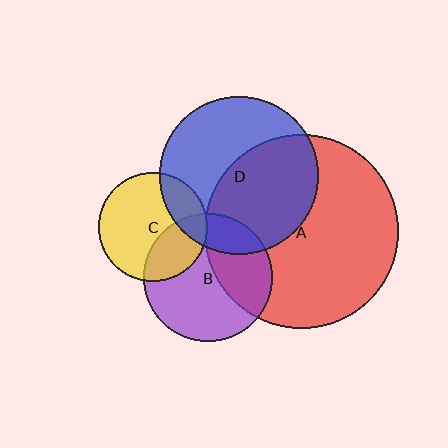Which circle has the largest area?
Circle A (red).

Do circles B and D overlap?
Yes.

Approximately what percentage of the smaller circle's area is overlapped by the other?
Approximately 20%.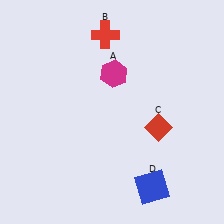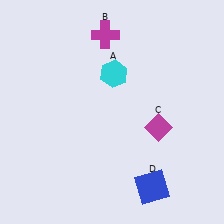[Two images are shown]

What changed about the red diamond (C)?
In Image 1, C is red. In Image 2, it changed to magenta.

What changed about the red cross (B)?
In Image 1, B is red. In Image 2, it changed to magenta.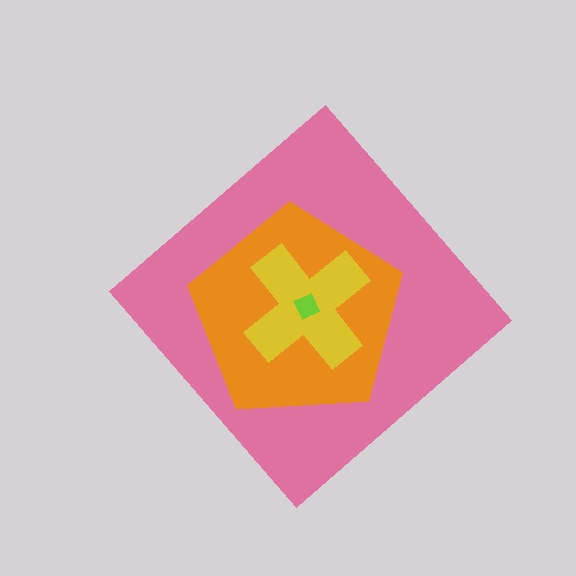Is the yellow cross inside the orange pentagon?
Yes.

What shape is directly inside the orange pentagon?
The yellow cross.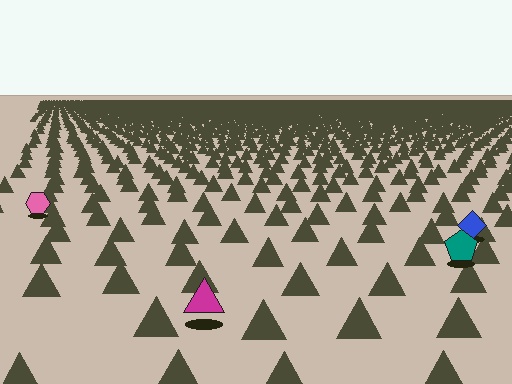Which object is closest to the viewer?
The magenta triangle is closest. The texture marks near it are larger and more spread out.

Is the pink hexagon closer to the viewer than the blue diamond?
No. The blue diamond is closer — you can tell from the texture gradient: the ground texture is coarser near it.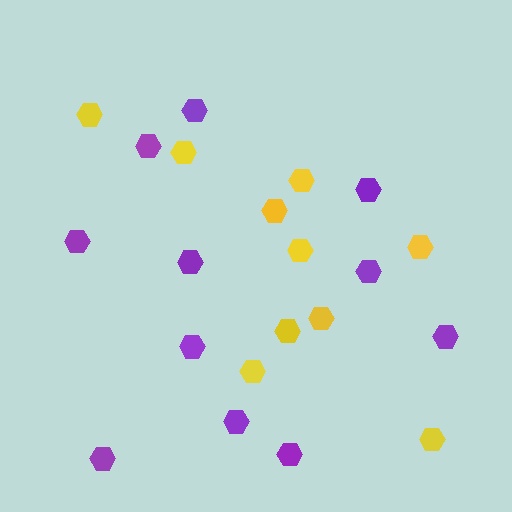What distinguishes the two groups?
There are 2 groups: one group of purple hexagons (11) and one group of yellow hexagons (10).